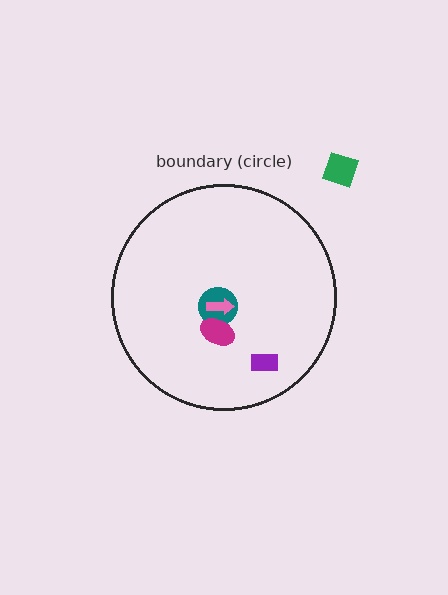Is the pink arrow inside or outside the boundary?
Inside.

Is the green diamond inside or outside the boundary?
Outside.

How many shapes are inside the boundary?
4 inside, 1 outside.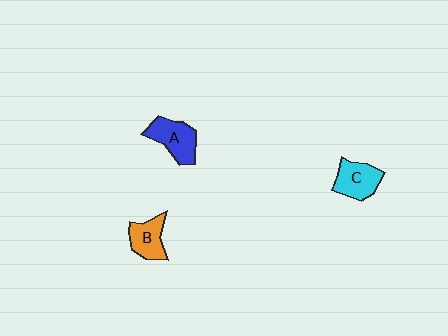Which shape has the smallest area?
Shape B (orange).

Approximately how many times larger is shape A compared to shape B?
Approximately 1.2 times.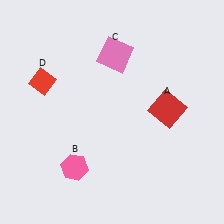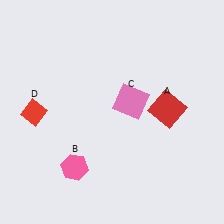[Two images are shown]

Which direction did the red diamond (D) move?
The red diamond (D) moved down.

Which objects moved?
The objects that moved are: the pink square (C), the red diamond (D).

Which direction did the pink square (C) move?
The pink square (C) moved down.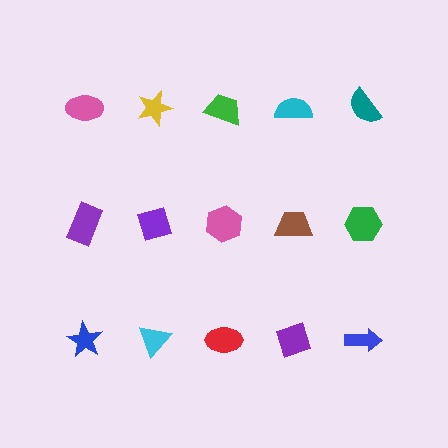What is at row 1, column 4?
A cyan semicircle.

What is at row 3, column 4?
A purple diamond.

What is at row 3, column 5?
A blue arrow.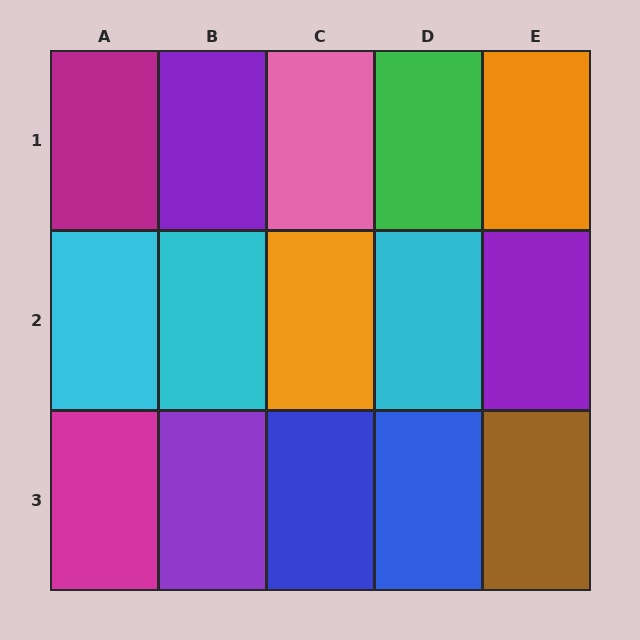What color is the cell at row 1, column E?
Orange.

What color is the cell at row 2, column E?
Purple.